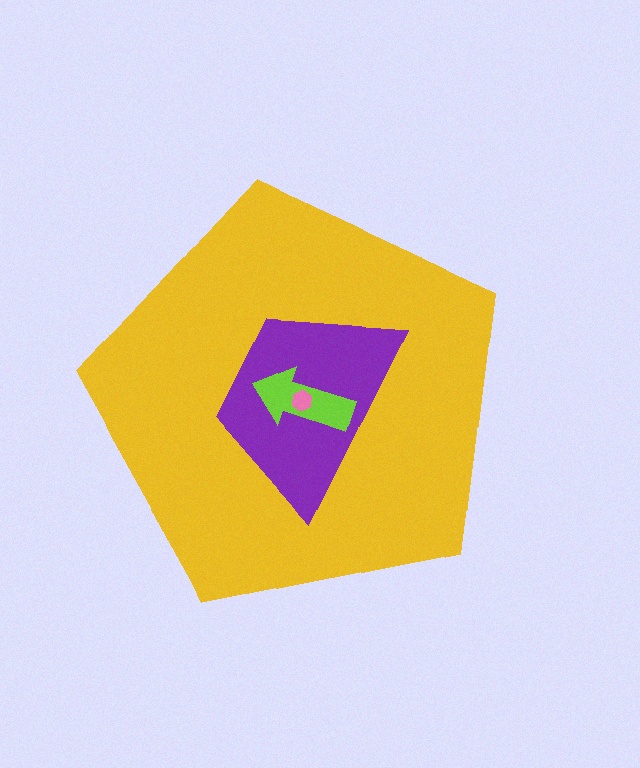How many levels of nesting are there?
4.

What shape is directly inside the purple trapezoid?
The lime arrow.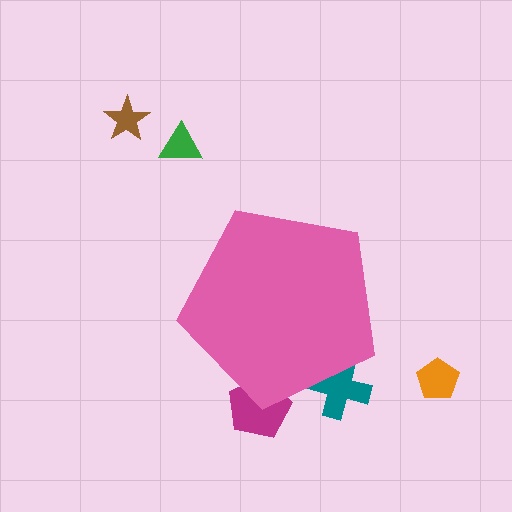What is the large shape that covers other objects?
A pink pentagon.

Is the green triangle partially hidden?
No, the green triangle is fully visible.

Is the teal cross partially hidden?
Yes, the teal cross is partially hidden behind the pink pentagon.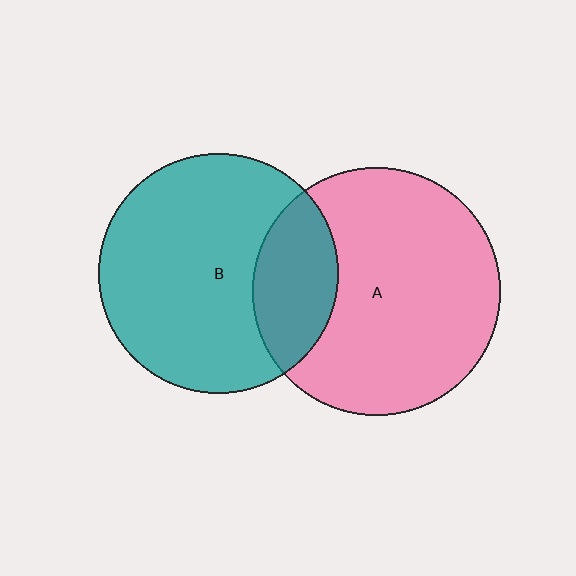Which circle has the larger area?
Circle A (pink).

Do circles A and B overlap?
Yes.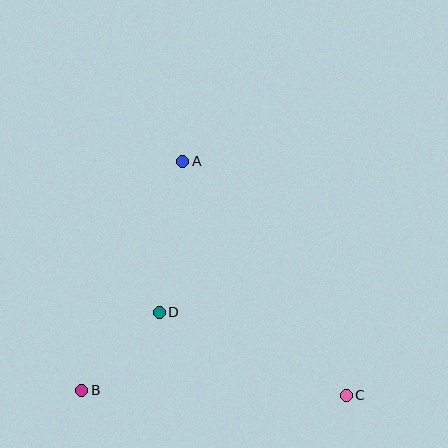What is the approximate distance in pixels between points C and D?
The distance between C and D is approximately 205 pixels.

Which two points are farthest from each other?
Points A and C are farthest from each other.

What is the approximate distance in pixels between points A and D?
The distance between A and D is approximately 153 pixels.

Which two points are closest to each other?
Points B and D are closest to each other.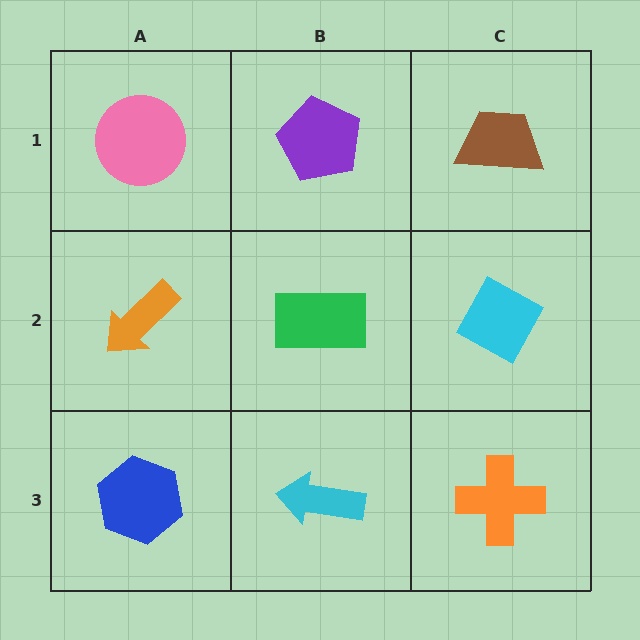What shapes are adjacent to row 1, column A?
An orange arrow (row 2, column A), a purple pentagon (row 1, column B).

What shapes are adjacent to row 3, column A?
An orange arrow (row 2, column A), a cyan arrow (row 3, column B).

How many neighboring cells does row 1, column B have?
3.